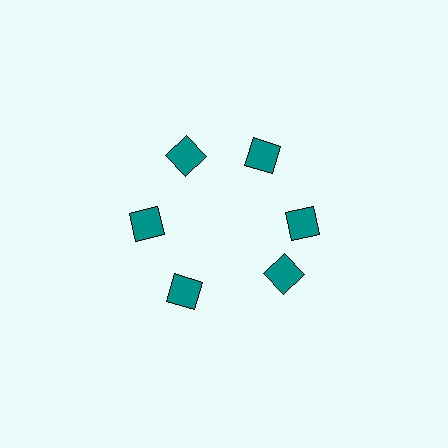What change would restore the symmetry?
The symmetry would be restored by rotating it back into even spacing with its neighbors so that all 6 squares sit at equal angles and equal distance from the center.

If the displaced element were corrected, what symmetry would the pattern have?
It would have 6-fold rotational symmetry — the pattern would map onto itself every 60 degrees.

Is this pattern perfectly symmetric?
No. The 6 teal squares are arranged in a ring, but one element near the 5 o'clock position is rotated out of alignment along the ring, breaking the 6-fold rotational symmetry.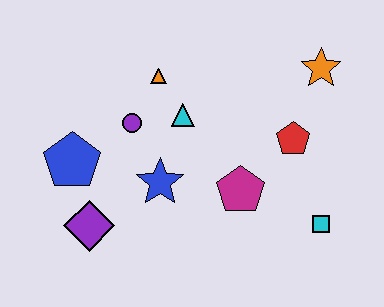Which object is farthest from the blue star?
The orange star is farthest from the blue star.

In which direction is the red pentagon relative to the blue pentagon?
The red pentagon is to the right of the blue pentagon.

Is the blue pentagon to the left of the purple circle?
Yes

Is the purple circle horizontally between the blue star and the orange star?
No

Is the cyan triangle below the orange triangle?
Yes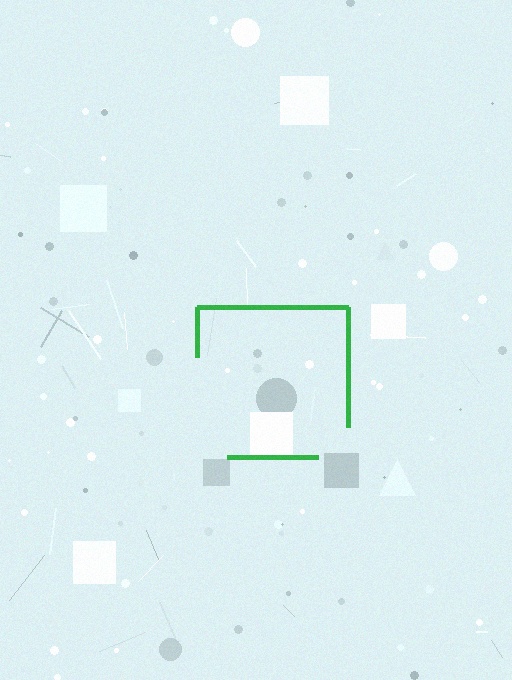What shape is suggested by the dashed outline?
The dashed outline suggests a square.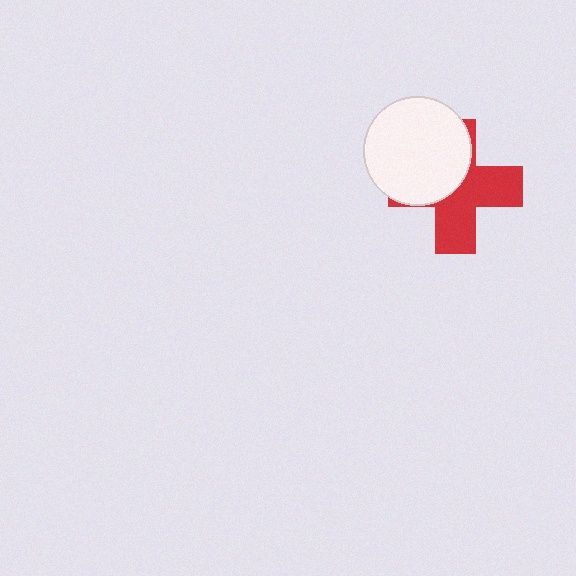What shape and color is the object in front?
The object in front is a white circle.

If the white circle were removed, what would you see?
You would see the complete red cross.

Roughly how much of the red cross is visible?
About half of it is visible (roughly 55%).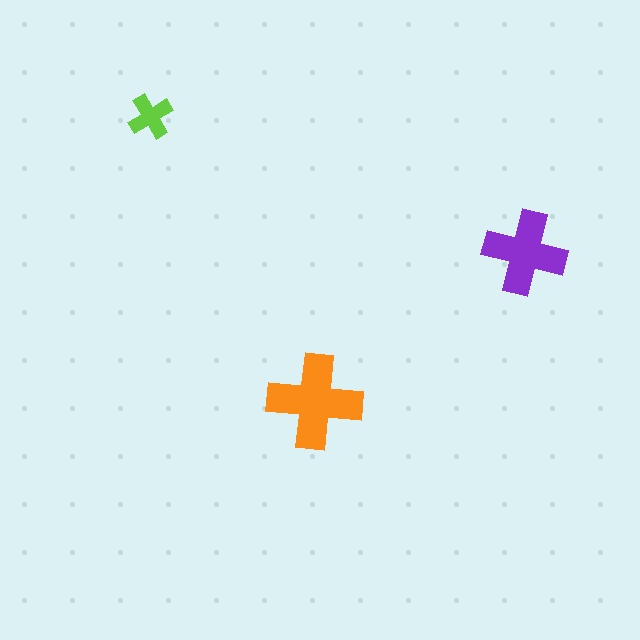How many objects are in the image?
There are 3 objects in the image.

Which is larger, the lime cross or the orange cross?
The orange one.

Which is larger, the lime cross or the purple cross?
The purple one.